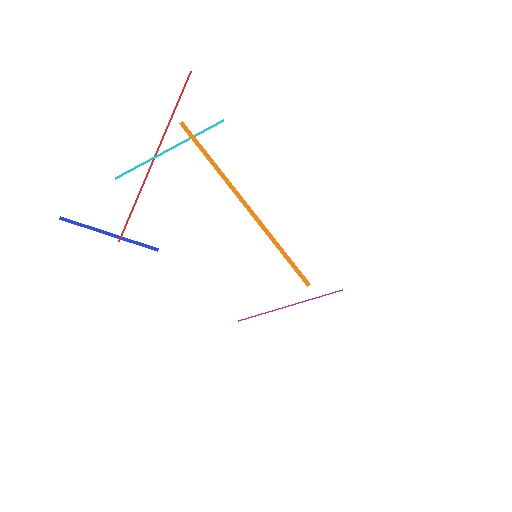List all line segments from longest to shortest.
From longest to shortest: orange, red, cyan, magenta, blue.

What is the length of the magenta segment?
The magenta segment is approximately 109 pixels long.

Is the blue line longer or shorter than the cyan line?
The cyan line is longer than the blue line.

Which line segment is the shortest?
The blue line is the shortest at approximately 103 pixels.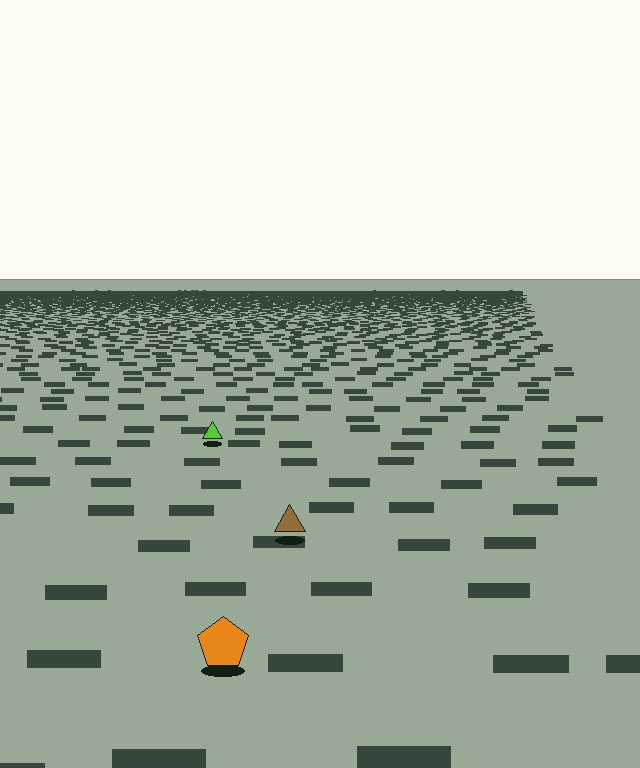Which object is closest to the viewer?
The orange pentagon is closest. The texture marks near it are larger and more spread out.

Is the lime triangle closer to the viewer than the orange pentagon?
No. The orange pentagon is closer — you can tell from the texture gradient: the ground texture is coarser near it.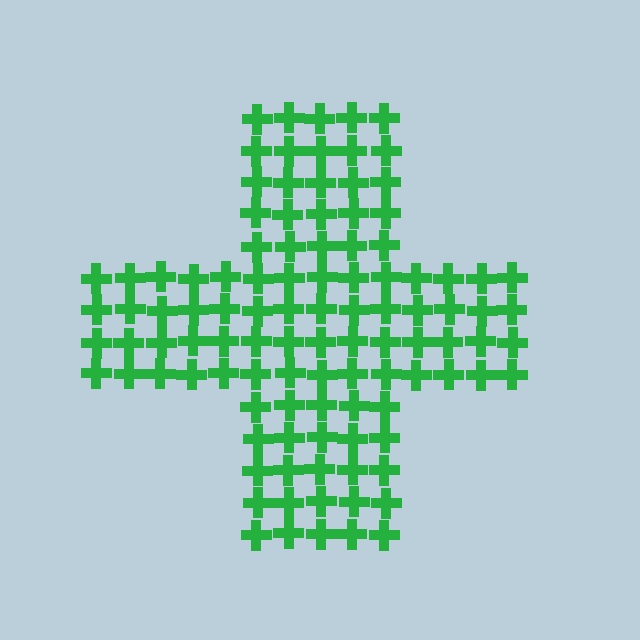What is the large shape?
The large shape is a cross.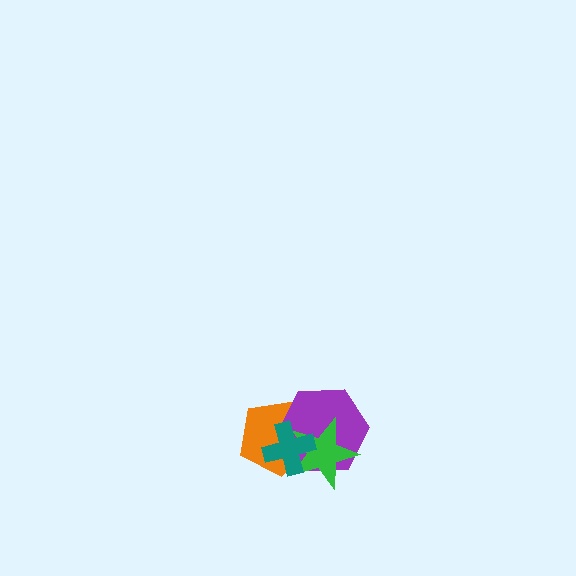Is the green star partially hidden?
Yes, it is partially covered by another shape.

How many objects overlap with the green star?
3 objects overlap with the green star.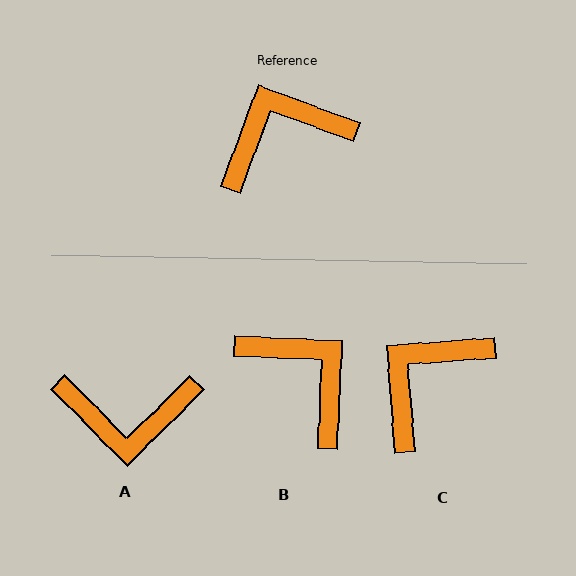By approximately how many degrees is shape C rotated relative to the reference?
Approximately 25 degrees counter-clockwise.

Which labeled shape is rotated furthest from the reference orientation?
A, about 155 degrees away.